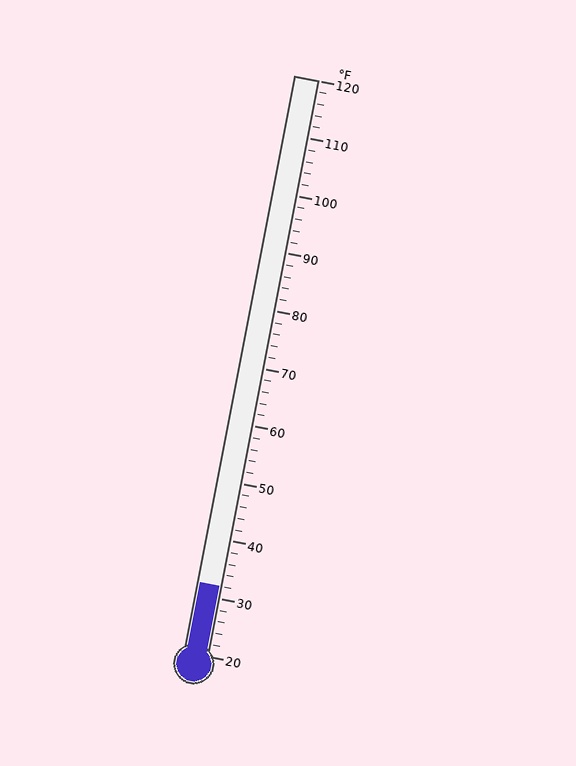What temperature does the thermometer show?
The thermometer shows approximately 32°F.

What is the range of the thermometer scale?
The thermometer scale ranges from 20°F to 120°F.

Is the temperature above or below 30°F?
The temperature is above 30°F.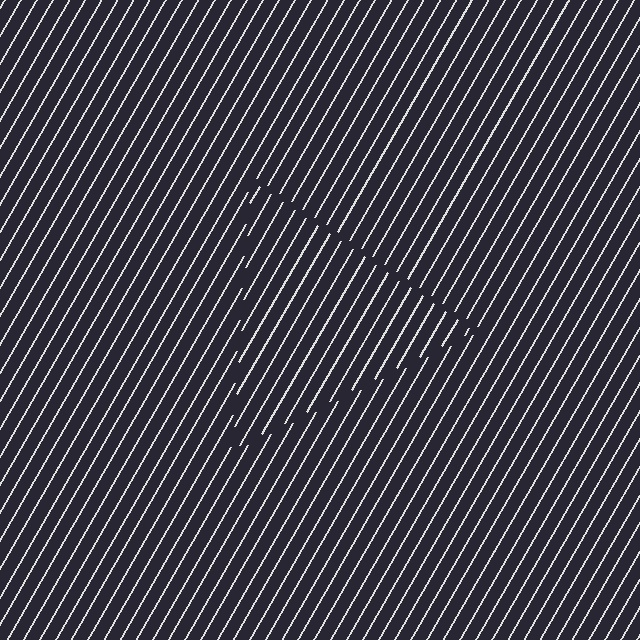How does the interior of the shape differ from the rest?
The interior of the shape contains the same grating, shifted by half a period — the contour is defined by the phase discontinuity where line-ends from the inner and outer gratings abut.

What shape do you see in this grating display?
An illusory triangle. The interior of the shape contains the same grating, shifted by half a period — the contour is defined by the phase discontinuity where line-ends from the inner and outer gratings abut.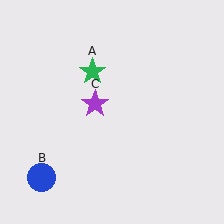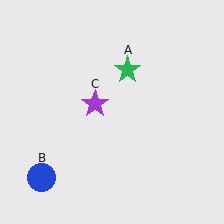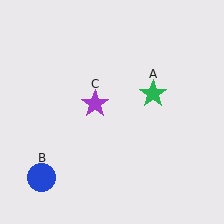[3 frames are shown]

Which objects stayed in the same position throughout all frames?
Blue circle (object B) and purple star (object C) remained stationary.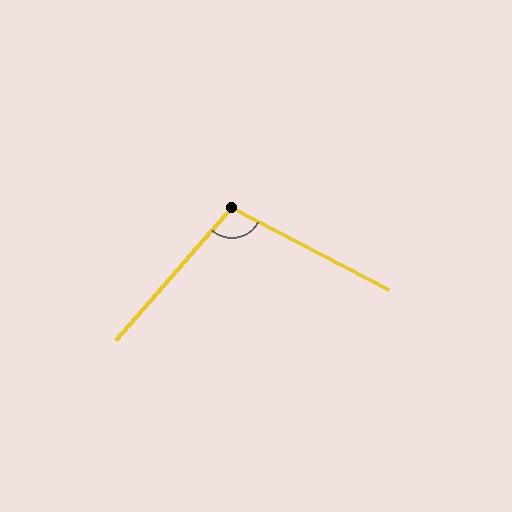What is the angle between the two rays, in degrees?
Approximately 104 degrees.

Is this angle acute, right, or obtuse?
It is obtuse.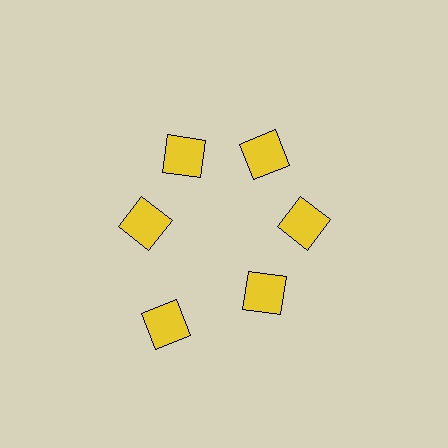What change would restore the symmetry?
The symmetry would be restored by moving it inward, back onto the ring so that all 6 squares sit at equal angles and equal distance from the center.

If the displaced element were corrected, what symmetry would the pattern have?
It would have 6-fold rotational symmetry — the pattern would map onto itself every 60 degrees.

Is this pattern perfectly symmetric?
No. The 6 yellow squares are arranged in a ring, but one element near the 7 o'clock position is pushed outward from the center, breaking the 6-fold rotational symmetry.